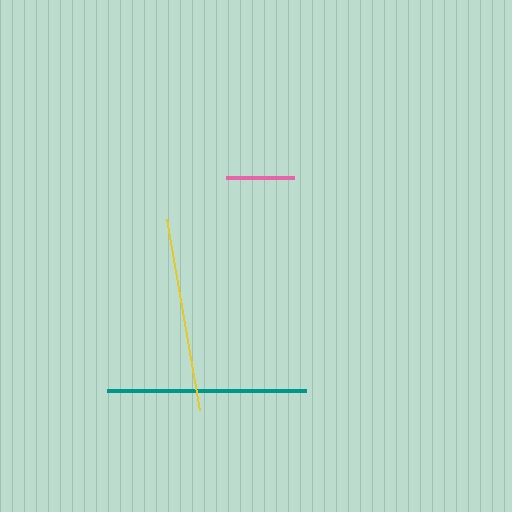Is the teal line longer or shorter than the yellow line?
The teal line is longer than the yellow line.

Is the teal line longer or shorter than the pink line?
The teal line is longer than the pink line.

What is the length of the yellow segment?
The yellow segment is approximately 194 pixels long.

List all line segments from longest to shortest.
From longest to shortest: teal, yellow, pink.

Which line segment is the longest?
The teal line is the longest at approximately 199 pixels.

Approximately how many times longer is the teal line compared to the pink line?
The teal line is approximately 2.9 times the length of the pink line.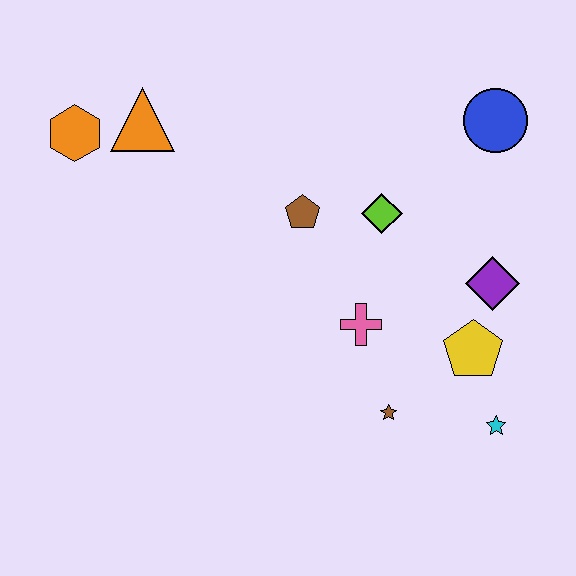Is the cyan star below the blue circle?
Yes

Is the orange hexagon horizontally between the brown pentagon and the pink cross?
No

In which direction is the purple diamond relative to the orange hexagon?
The purple diamond is to the right of the orange hexagon.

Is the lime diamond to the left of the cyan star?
Yes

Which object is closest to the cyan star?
The yellow pentagon is closest to the cyan star.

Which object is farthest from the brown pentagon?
The cyan star is farthest from the brown pentagon.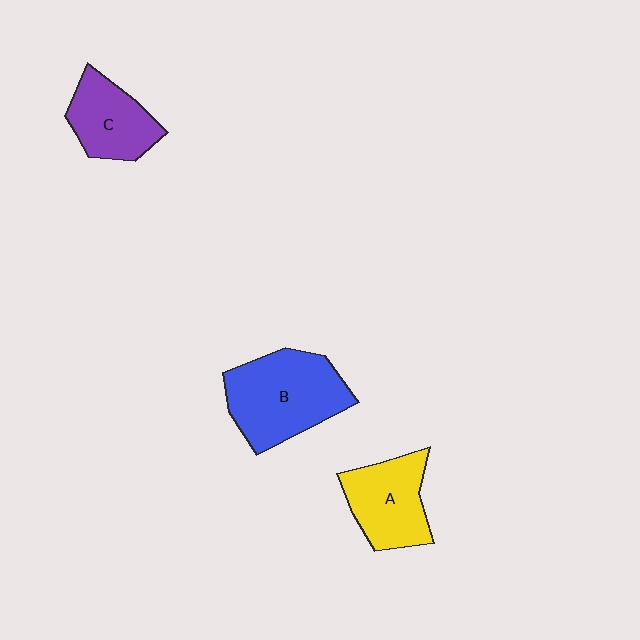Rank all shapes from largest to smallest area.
From largest to smallest: B (blue), A (yellow), C (purple).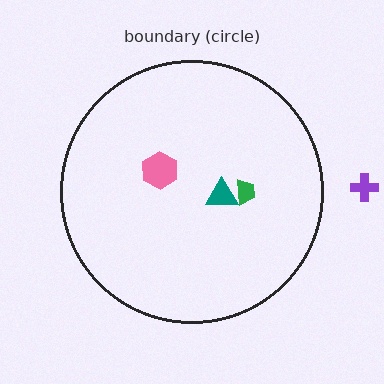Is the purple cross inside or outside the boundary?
Outside.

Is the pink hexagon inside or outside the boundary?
Inside.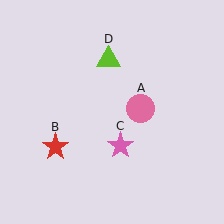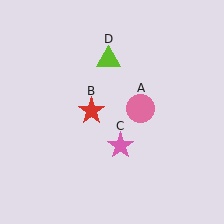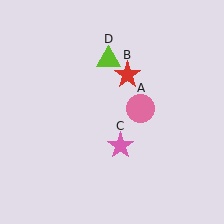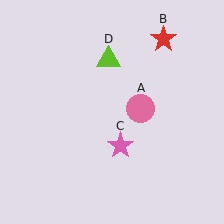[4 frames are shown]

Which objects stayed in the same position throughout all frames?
Pink circle (object A) and pink star (object C) and lime triangle (object D) remained stationary.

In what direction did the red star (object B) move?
The red star (object B) moved up and to the right.